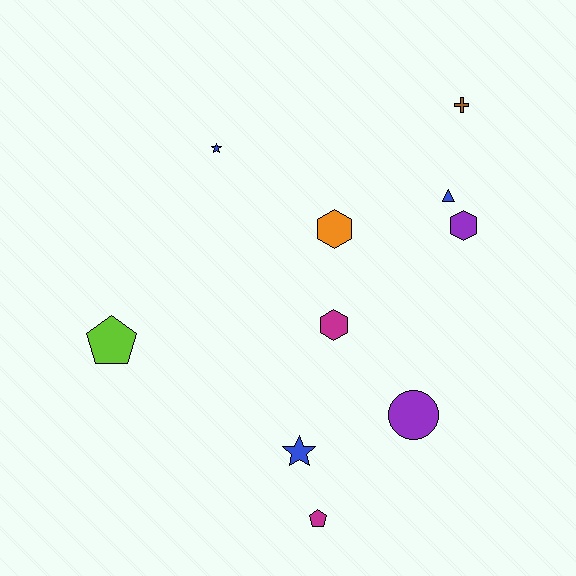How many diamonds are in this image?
There are no diamonds.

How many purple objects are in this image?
There are 2 purple objects.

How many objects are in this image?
There are 10 objects.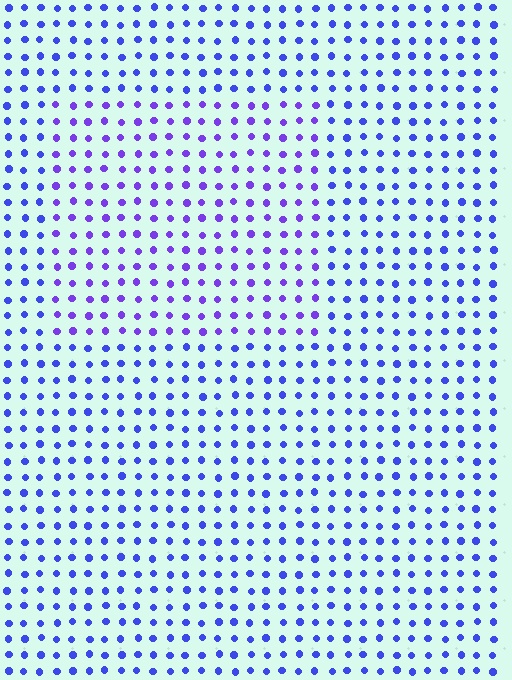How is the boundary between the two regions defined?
The boundary is defined purely by a slight shift in hue (about 26 degrees). Spacing, size, and orientation are identical on both sides.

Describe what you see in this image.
The image is filled with small blue elements in a uniform arrangement. A rectangle-shaped region is visible where the elements are tinted to a slightly different hue, forming a subtle color boundary.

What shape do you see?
I see a rectangle.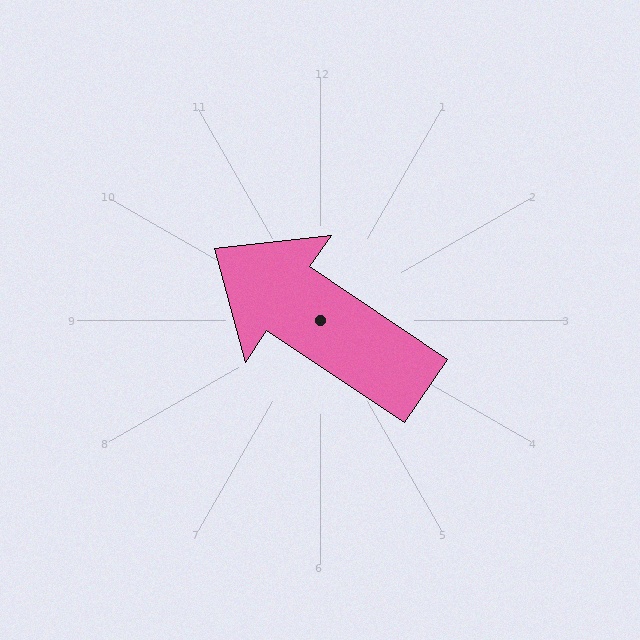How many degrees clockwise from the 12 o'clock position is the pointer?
Approximately 304 degrees.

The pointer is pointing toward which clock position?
Roughly 10 o'clock.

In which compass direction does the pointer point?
Northwest.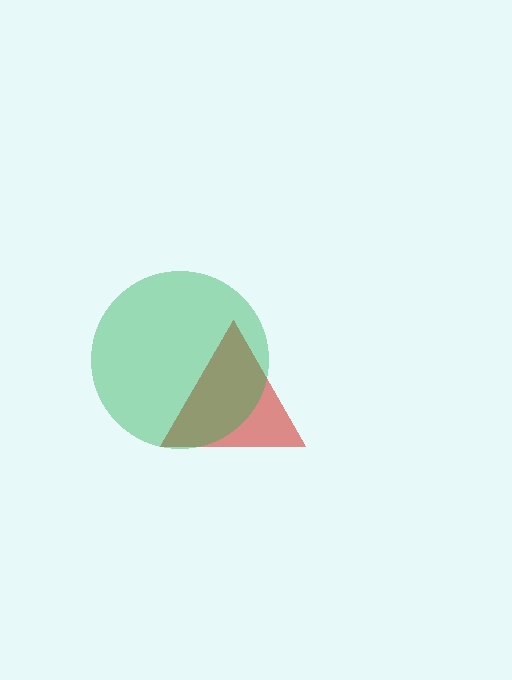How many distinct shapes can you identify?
There are 2 distinct shapes: a red triangle, a green circle.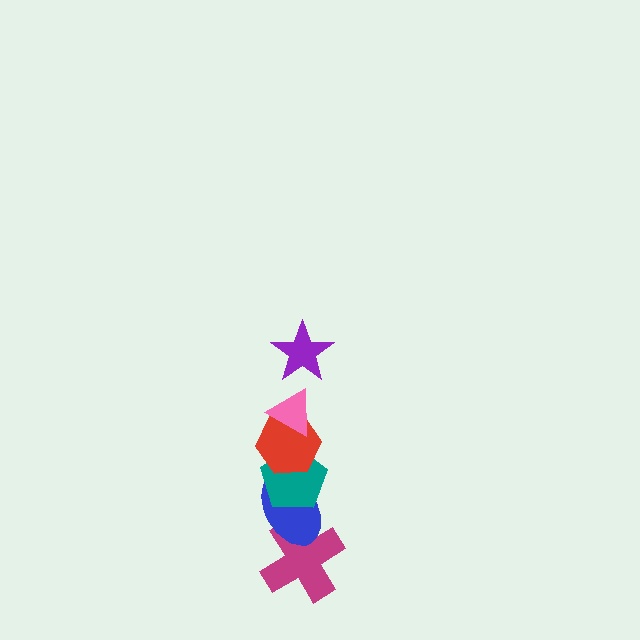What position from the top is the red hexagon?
The red hexagon is 3rd from the top.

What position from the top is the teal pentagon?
The teal pentagon is 4th from the top.